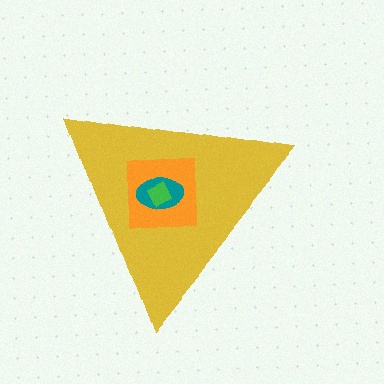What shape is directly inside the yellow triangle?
The orange square.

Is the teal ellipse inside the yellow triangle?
Yes.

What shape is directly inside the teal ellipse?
The green diamond.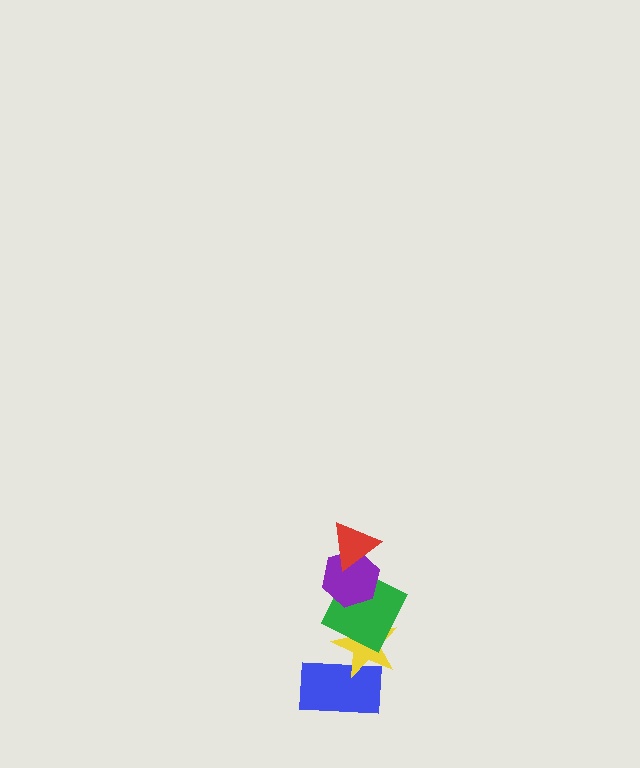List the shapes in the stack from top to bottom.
From top to bottom: the red triangle, the purple hexagon, the green square, the yellow star, the blue rectangle.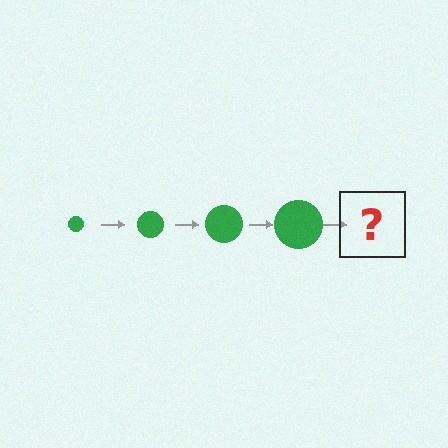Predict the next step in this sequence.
The next step is a green circle, larger than the previous one.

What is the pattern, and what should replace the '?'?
The pattern is that the circle gets progressively larger each step. The '?' should be a green circle, larger than the previous one.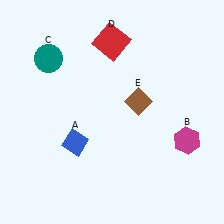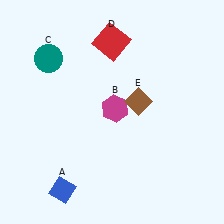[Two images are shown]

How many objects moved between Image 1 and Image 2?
2 objects moved between the two images.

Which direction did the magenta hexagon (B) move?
The magenta hexagon (B) moved left.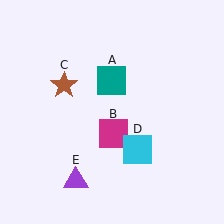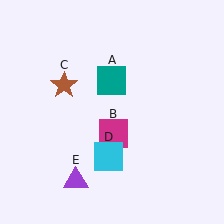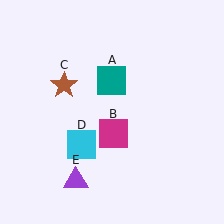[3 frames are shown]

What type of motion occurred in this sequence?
The cyan square (object D) rotated clockwise around the center of the scene.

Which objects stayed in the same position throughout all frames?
Teal square (object A) and magenta square (object B) and brown star (object C) and purple triangle (object E) remained stationary.